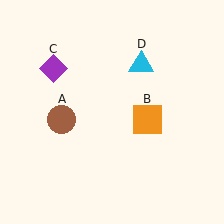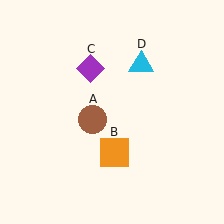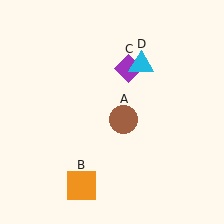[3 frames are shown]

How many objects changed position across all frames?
3 objects changed position: brown circle (object A), orange square (object B), purple diamond (object C).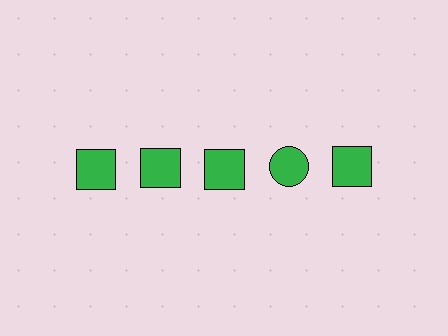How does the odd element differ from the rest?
It has a different shape: circle instead of square.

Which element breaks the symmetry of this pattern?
The green circle in the top row, second from right column breaks the symmetry. All other shapes are green squares.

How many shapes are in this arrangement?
There are 5 shapes arranged in a grid pattern.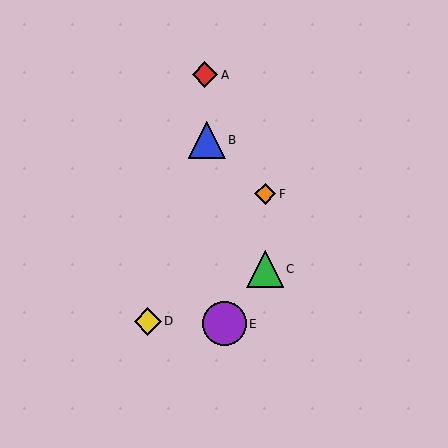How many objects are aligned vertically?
2 objects (C, F) are aligned vertically.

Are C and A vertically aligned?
No, C is at x≈265 and A is at x≈205.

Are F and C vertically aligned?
Yes, both are at x≈265.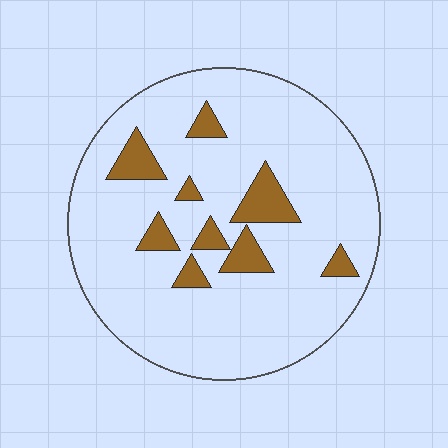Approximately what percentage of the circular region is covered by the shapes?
Approximately 15%.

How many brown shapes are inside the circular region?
9.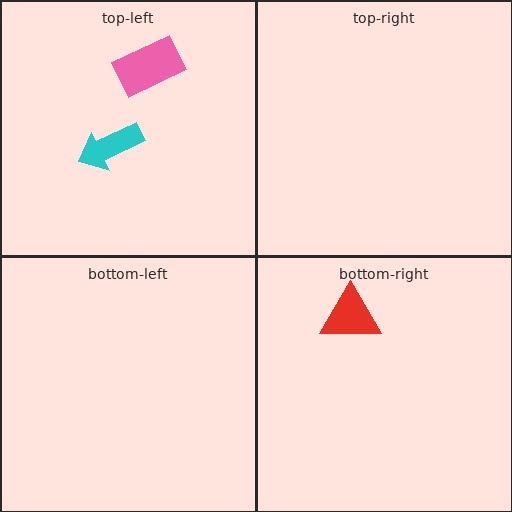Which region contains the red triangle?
The bottom-right region.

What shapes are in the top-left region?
The cyan arrow, the pink rectangle.